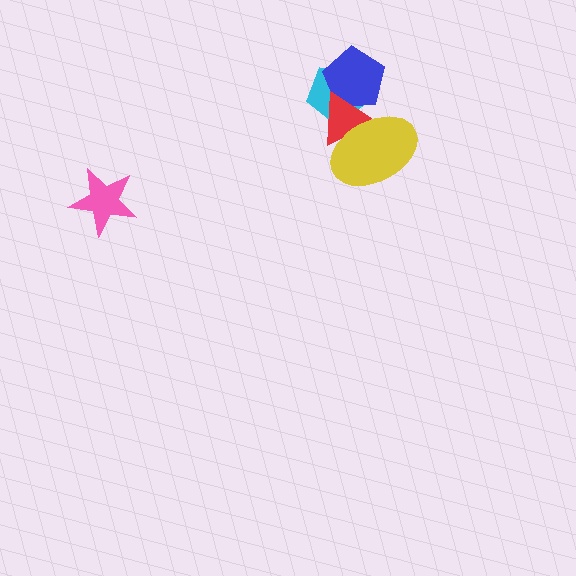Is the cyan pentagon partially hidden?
Yes, it is partially covered by another shape.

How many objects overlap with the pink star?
0 objects overlap with the pink star.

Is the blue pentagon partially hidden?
Yes, it is partially covered by another shape.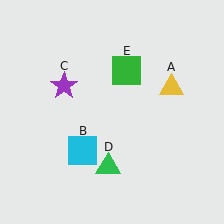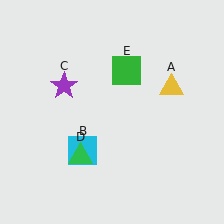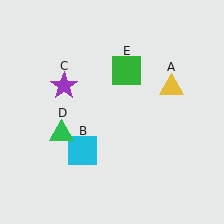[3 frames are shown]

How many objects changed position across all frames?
1 object changed position: green triangle (object D).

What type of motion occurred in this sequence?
The green triangle (object D) rotated clockwise around the center of the scene.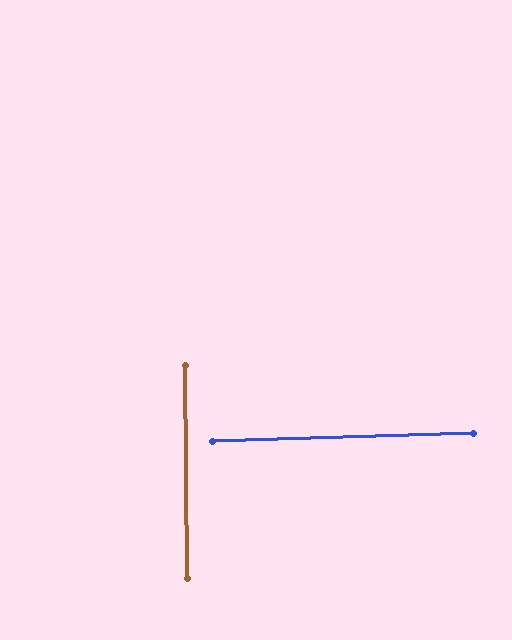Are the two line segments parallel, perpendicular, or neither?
Perpendicular — they meet at approximately 89°.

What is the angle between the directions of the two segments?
Approximately 89 degrees.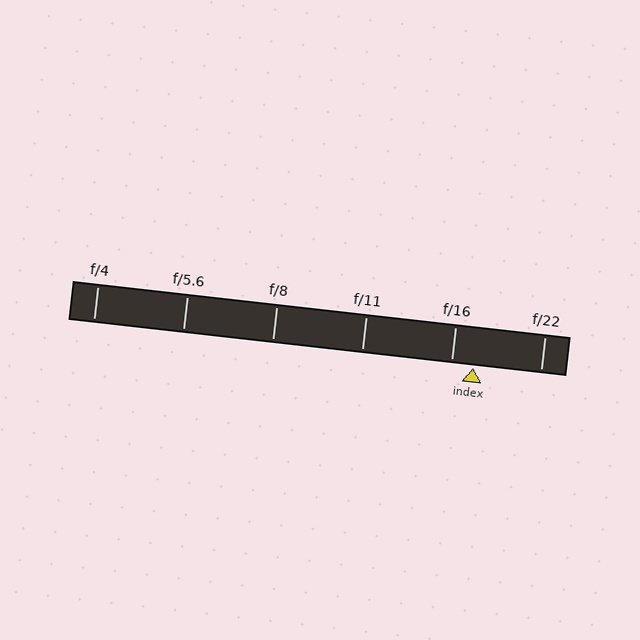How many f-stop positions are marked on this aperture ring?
There are 6 f-stop positions marked.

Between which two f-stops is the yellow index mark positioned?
The index mark is between f/16 and f/22.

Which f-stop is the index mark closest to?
The index mark is closest to f/16.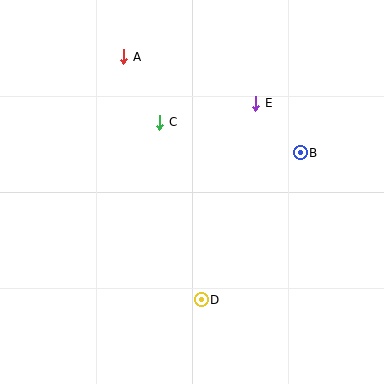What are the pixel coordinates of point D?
Point D is at (201, 300).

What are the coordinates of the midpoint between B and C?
The midpoint between B and C is at (230, 137).